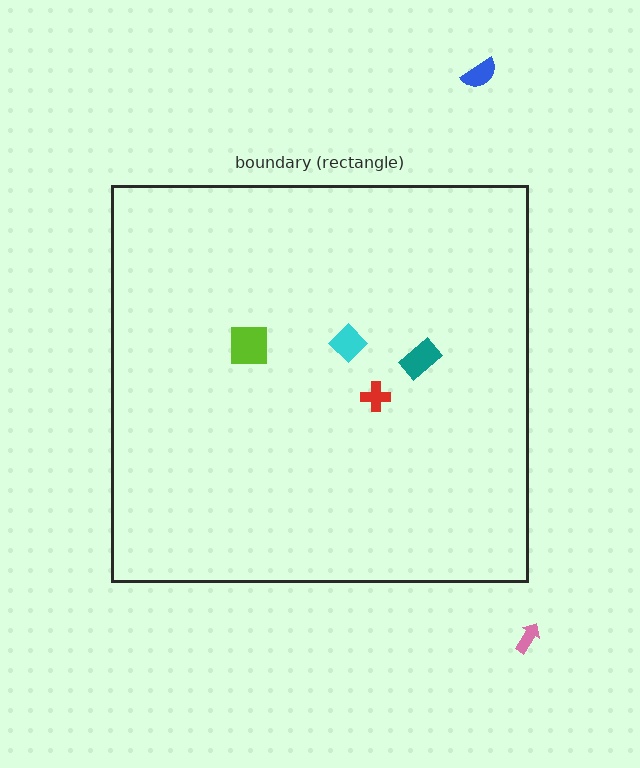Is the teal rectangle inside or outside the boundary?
Inside.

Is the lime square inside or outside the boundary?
Inside.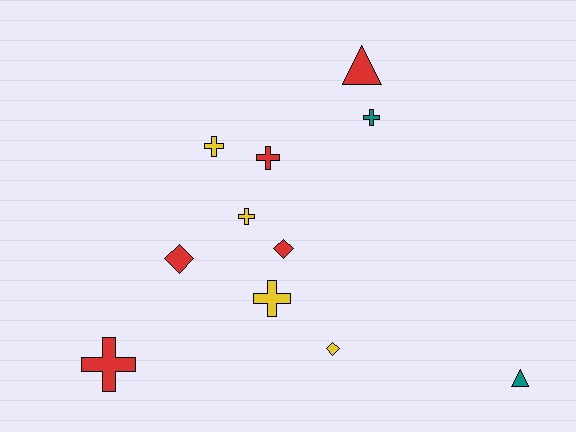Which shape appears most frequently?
Cross, with 6 objects.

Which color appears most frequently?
Red, with 5 objects.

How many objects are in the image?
There are 11 objects.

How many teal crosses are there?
There is 1 teal cross.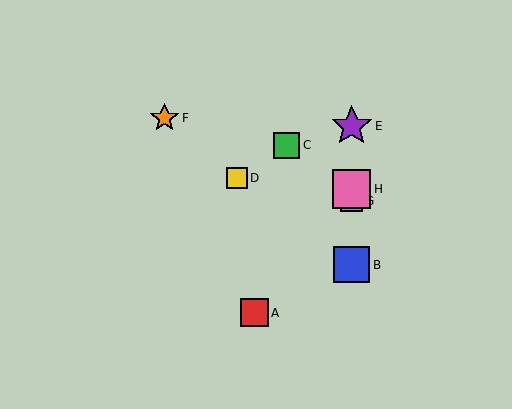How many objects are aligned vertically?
4 objects (B, E, G, H) are aligned vertically.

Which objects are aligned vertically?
Objects B, E, G, H are aligned vertically.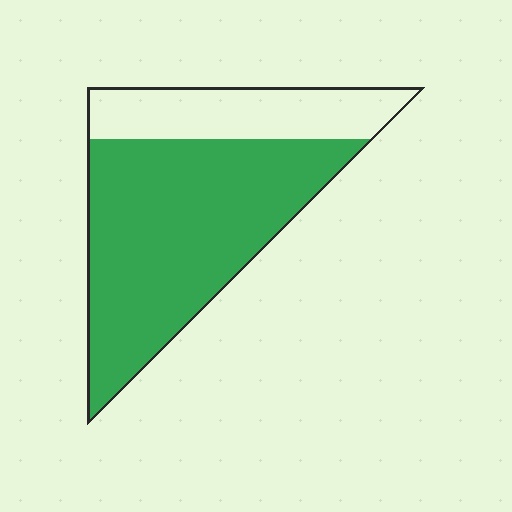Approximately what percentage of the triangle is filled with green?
Approximately 70%.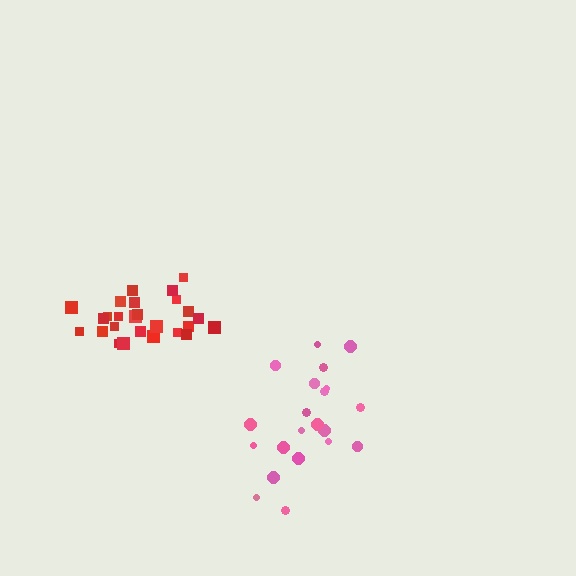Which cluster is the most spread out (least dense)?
Pink.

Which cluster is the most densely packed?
Red.